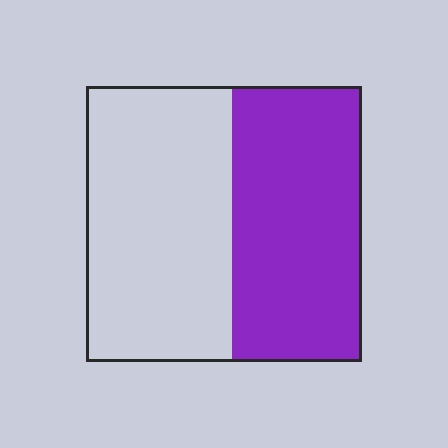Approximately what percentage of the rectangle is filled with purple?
Approximately 45%.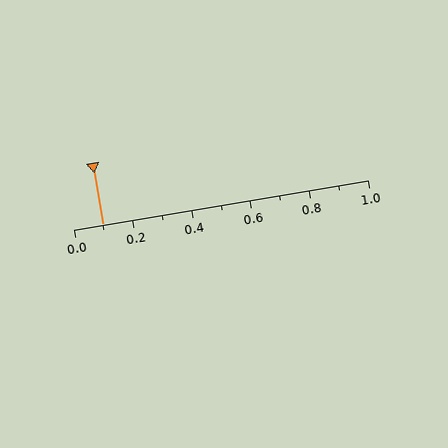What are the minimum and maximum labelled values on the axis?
The axis runs from 0.0 to 1.0.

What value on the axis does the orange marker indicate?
The marker indicates approximately 0.1.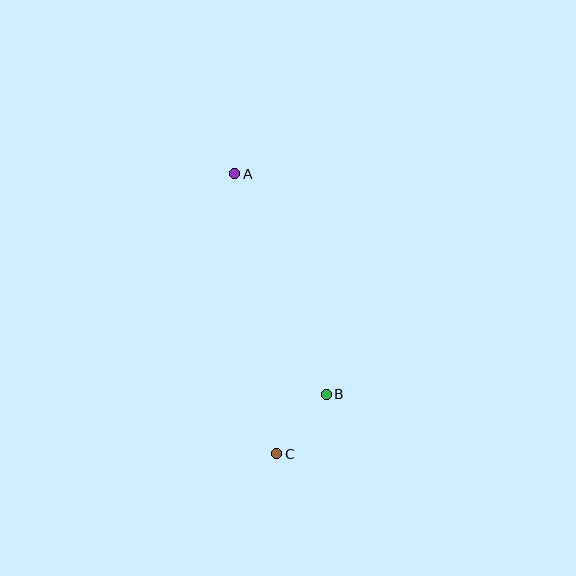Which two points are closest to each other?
Points B and C are closest to each other.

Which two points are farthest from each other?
Points A and C are farthest from each other.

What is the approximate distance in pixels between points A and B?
The distance between A and B is approximately 239 pixels.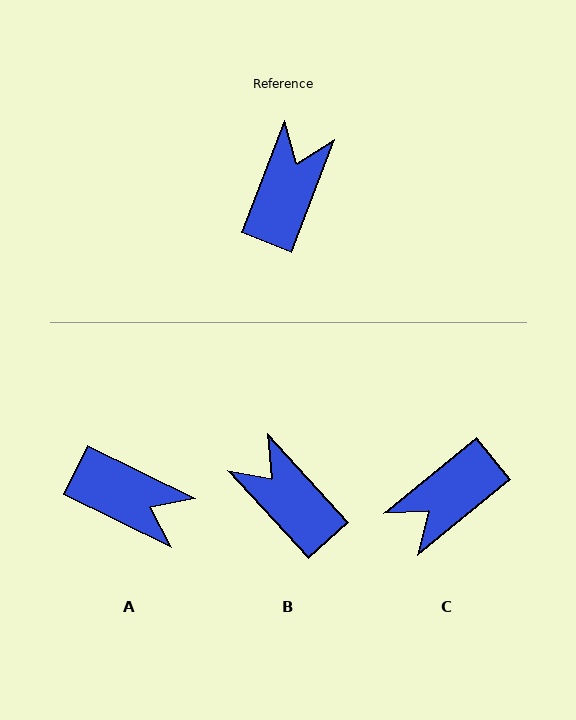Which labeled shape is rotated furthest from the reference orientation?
C, about 150 degrees away.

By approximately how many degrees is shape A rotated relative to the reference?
Approximately 95 degrees clockwise.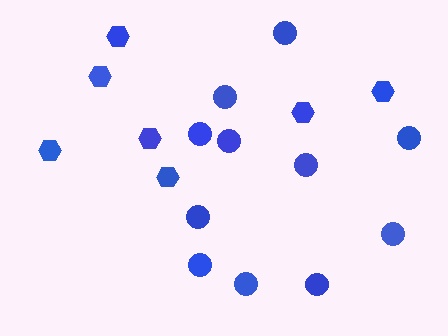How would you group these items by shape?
There are 2 groups: one group of circles (11) and one group of hexagons (7).